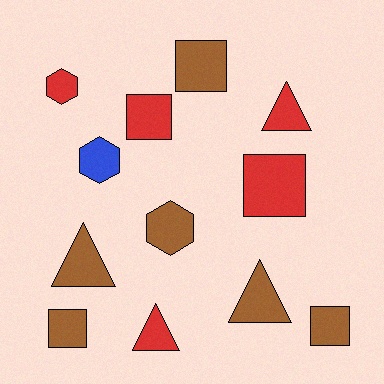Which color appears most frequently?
Brown, with 6 objects.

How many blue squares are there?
There are no blue squares.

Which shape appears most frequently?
Square, with 5 objects.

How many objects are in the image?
There are 12 objects.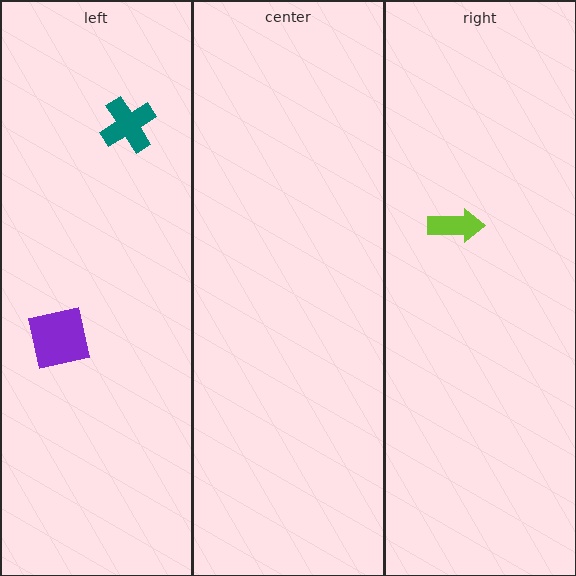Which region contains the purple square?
The left region.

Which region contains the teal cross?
The left region.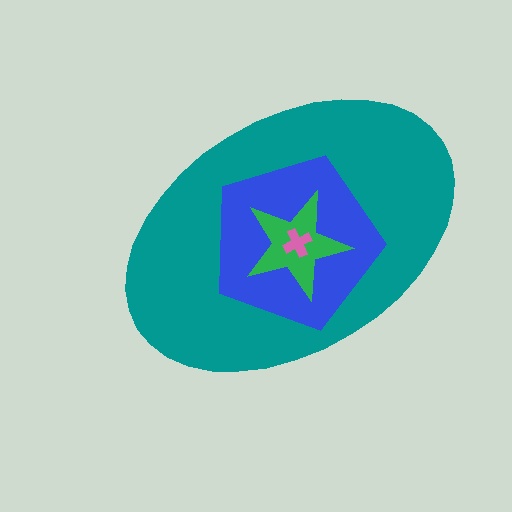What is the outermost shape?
The teal ellipse.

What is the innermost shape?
The pink cross.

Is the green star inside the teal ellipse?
Yes.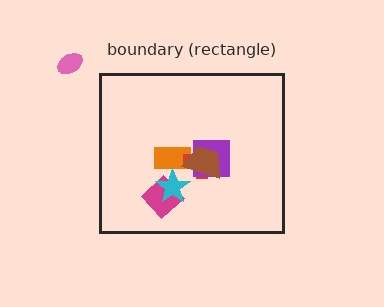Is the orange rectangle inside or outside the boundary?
Inside.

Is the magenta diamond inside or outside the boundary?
Inside.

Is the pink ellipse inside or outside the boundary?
Outside.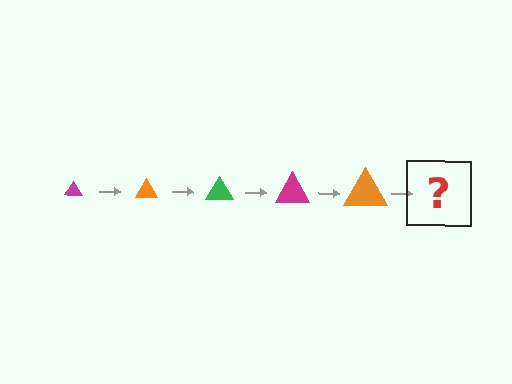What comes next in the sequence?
The next element should be a green triangle, larger than the previous one.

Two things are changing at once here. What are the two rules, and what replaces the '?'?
The two rules are that the triangle grows larger each step and the color cycles through magenta, orange, and green. The '?' should be a green triangle, larger than the previous one.